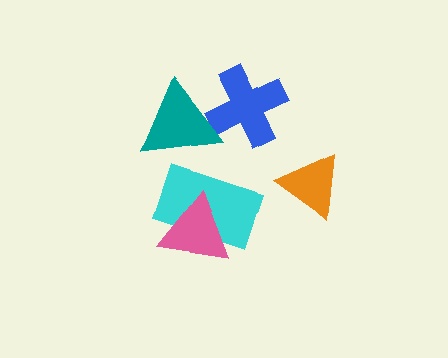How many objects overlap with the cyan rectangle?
1 object overlaps with the cyan rectangle.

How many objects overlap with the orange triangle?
0 objects overlap with the orange triangle.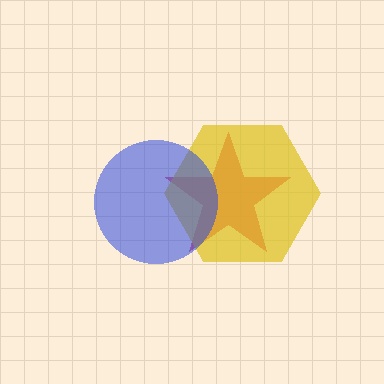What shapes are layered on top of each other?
The layered shapes are: a red star, a yellow hexagon, a blue circle.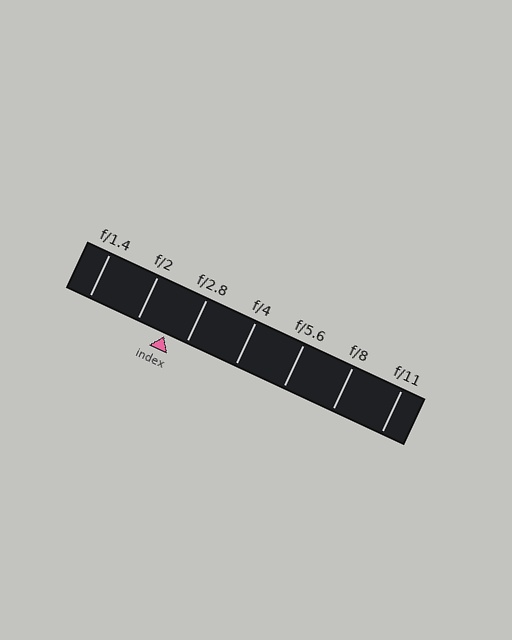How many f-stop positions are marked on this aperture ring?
There are 7 f-stop positions marked.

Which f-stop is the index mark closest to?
The index mark is closest to f/2.8.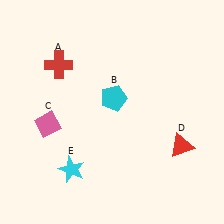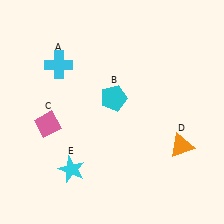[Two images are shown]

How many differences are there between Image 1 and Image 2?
There are 2 differences between the two images.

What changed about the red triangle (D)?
In Image 1, D is red. In Image 2, it changed to orange.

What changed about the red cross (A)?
In Image 1, A is red. In Image 2, it changed to cyan.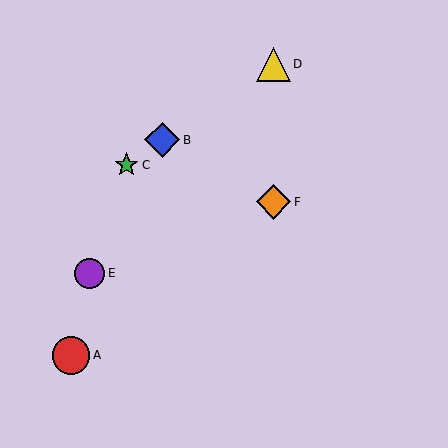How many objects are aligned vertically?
2 objects (D, F) are aligned vertically.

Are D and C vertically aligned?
No, D is at x≈273 and C is at x≈127.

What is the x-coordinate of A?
Object A is at x≈71.